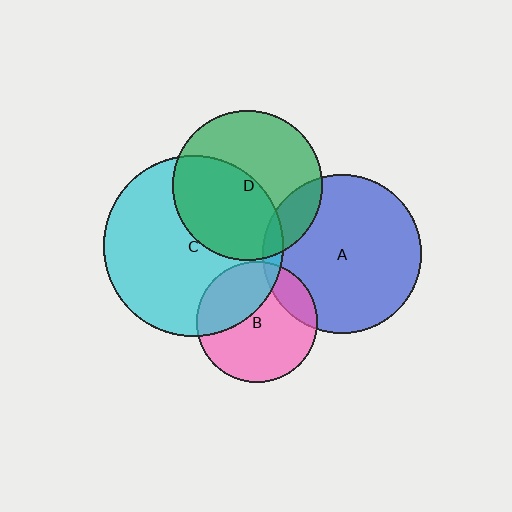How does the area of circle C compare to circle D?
Approximately 1.5 times.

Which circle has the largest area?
Circle C (cyan).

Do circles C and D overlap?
Yes.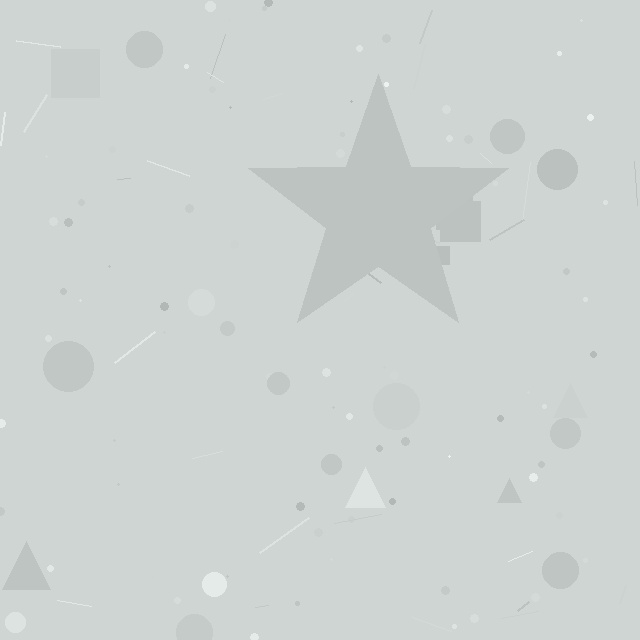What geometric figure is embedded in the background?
A star is embedded in the background.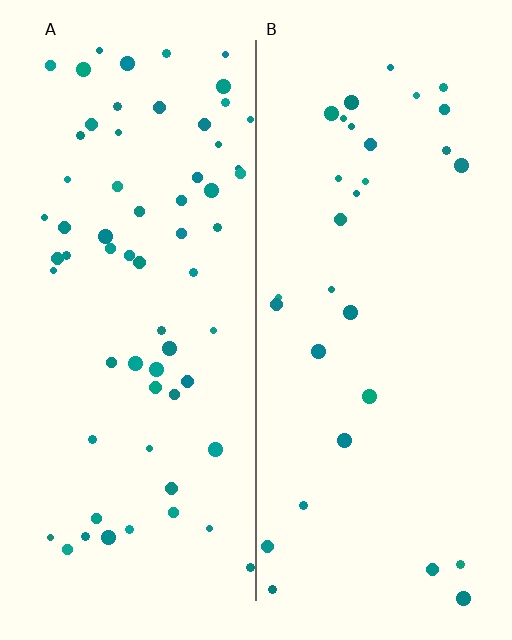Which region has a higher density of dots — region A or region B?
A (the left).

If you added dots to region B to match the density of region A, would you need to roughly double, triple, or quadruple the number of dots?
Approximately double.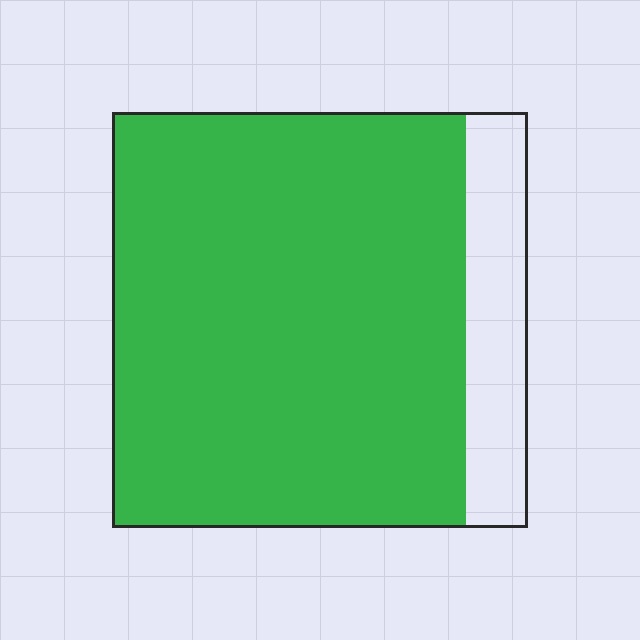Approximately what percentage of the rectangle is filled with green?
Approximately 85%.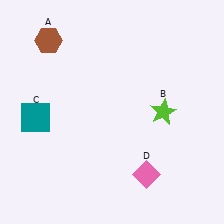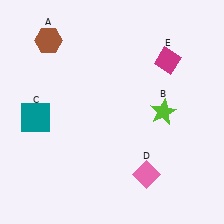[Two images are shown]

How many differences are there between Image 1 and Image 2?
There is 1 difference between the two images.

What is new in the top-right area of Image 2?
A magenta diamond (E) was added in the top-right area of Image 2.